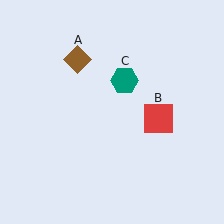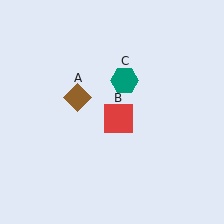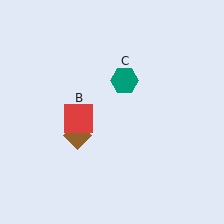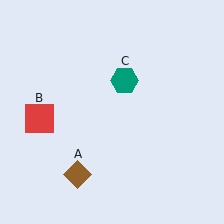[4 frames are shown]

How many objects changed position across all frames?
2 objects changed position: brown diamond (object A), red square (object B).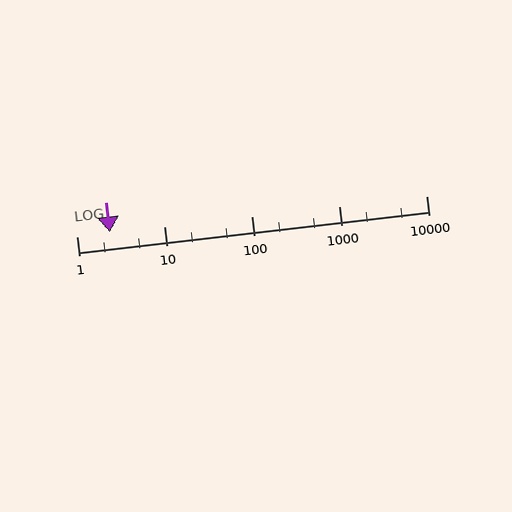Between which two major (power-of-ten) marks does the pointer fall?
The pointer is between 1 and 10.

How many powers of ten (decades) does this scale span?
The scale spans 4 decades, from 1 to 10000.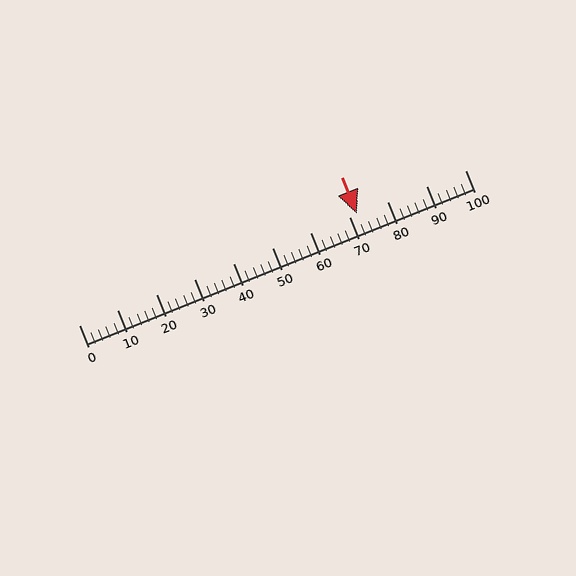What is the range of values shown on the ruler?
The ruler shows values from 0 to 100.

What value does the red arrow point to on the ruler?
The red arrow points to approximately 72.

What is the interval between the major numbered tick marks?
The major tick marks are spaced 10 units apart.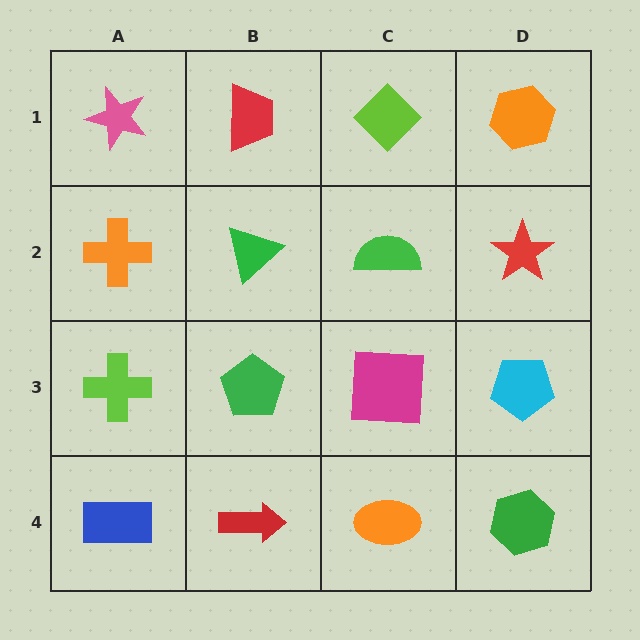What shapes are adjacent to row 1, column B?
A green triangle (row 2, column B), a pink star (row 1, column A), a lime diamond (row 1, column C).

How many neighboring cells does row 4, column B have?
3.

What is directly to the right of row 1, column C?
An orange hexagon.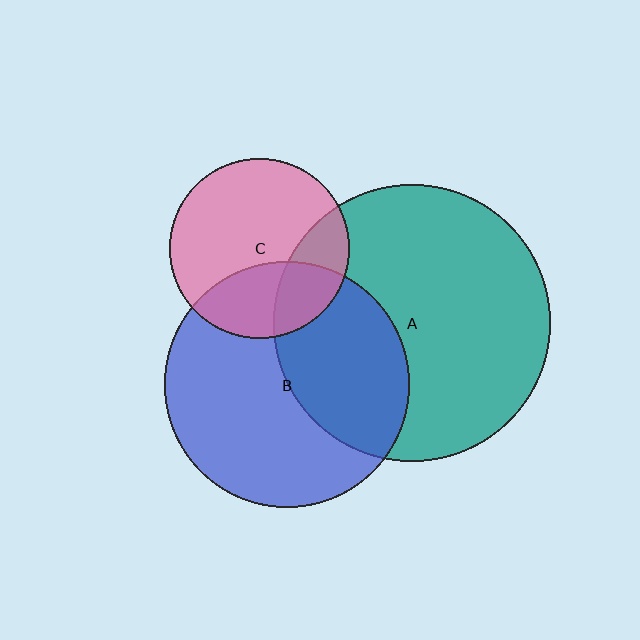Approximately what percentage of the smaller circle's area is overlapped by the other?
Approximately 30%.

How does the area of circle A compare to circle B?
Approximately 1.3 times.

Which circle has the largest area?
Circle A (teal).